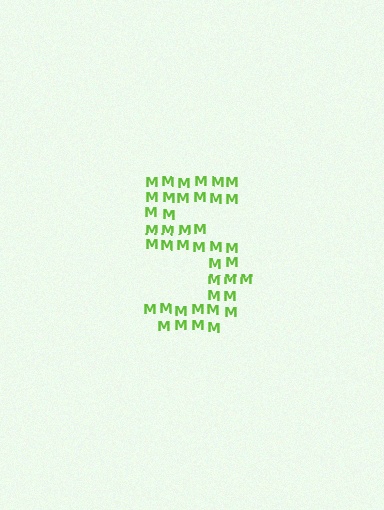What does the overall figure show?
The overall figure shows the digit 5.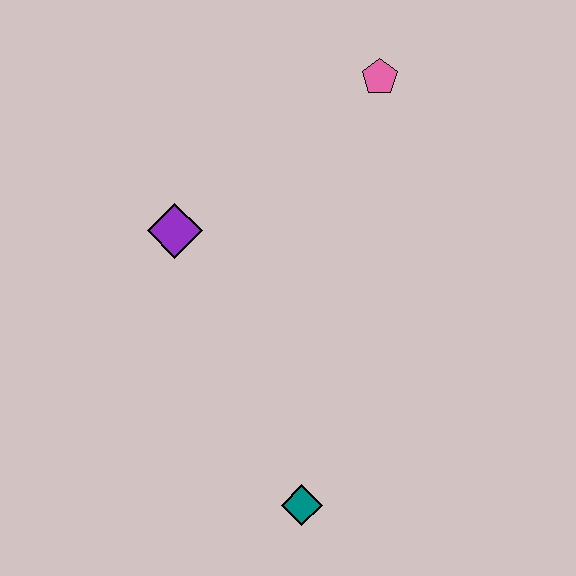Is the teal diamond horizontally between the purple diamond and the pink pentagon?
Yes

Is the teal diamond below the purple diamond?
Yes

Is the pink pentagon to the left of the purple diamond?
No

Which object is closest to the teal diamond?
The purple diamond is closest to the teal diamond.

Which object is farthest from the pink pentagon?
The teal diamond is farthest from the pink pentagon.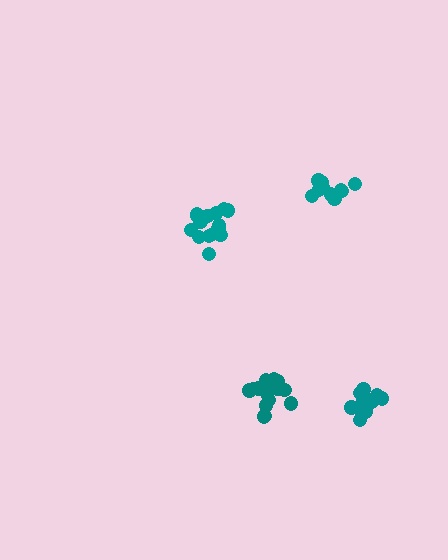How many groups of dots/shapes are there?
There are 4 groups.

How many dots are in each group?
Group 1: 15 dots, Group 2: 13 dots, Group 3: 15 dots, Group 4: 12 dots (55 total).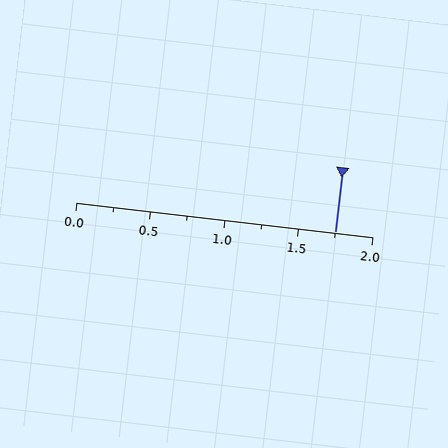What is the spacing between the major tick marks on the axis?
The major ticks are spaced 0.5 apart.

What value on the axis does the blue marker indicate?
The marker indicates approximately 1.75.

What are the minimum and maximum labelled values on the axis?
The axis runs from 0.0 to 2.0.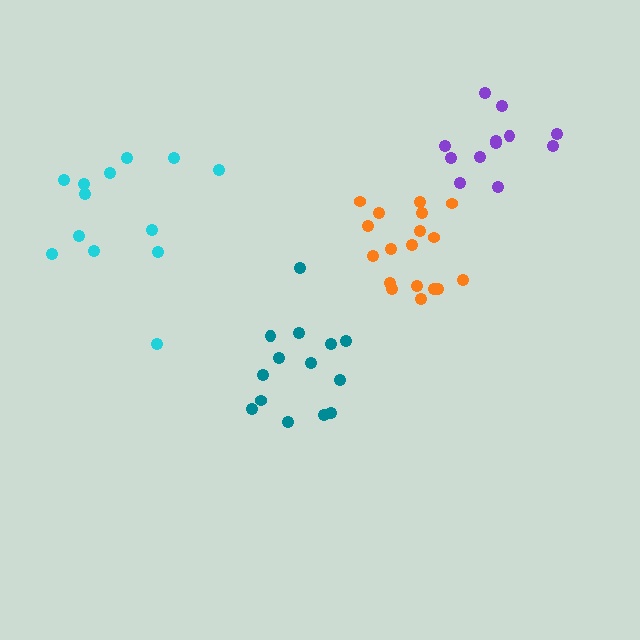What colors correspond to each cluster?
The clusters are colored: cyan, orange, teal, purple.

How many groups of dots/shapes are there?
There are 4 groups.